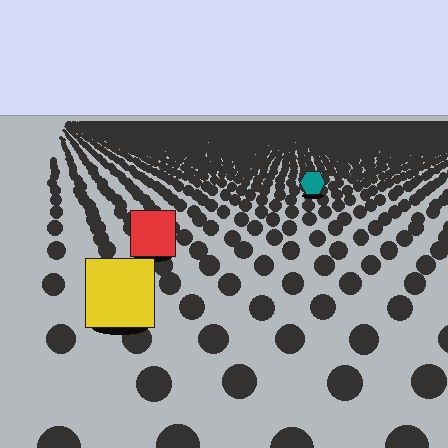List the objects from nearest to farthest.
From nearest to farthest: the yellow square, the red square, the teal hexagon.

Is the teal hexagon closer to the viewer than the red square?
No. The red square is closer — you can tell from the texture gradient: the ground texture is coarser near it.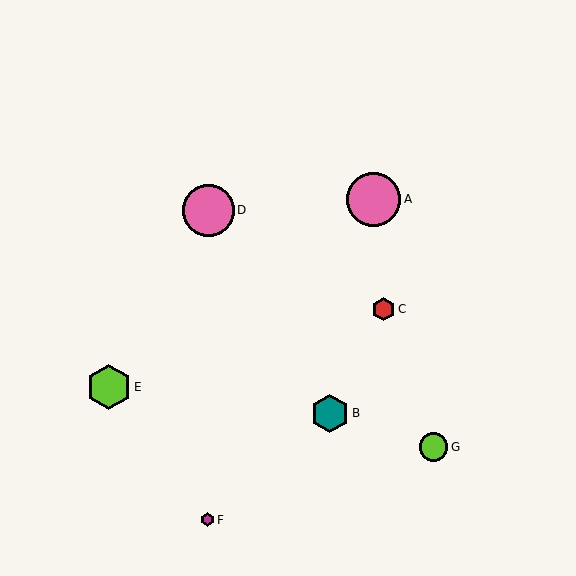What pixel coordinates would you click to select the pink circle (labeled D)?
Click at (208, 210) to select the pink circle D.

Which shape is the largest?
The pink circle (labeled A) is the largest.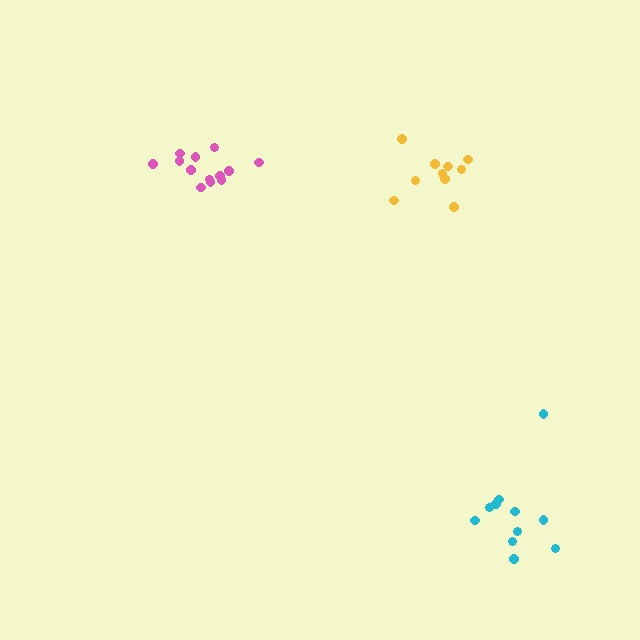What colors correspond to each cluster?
The clusters are colored: yellow, cyan, pink.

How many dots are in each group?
Group 1: 10 dots, Group 2: 11 dots, Group 3: 13 dots (34 total).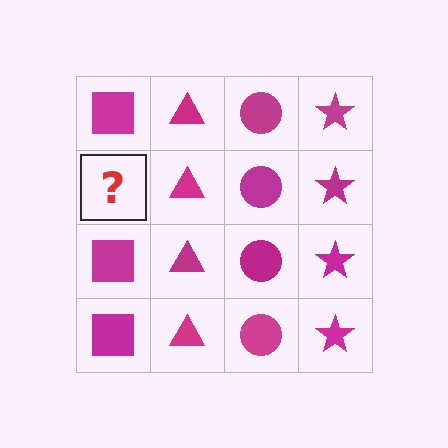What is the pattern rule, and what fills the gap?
The rule is that each column has a consistent shape. The gap should be filled with a magenta square.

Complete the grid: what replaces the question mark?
The question mark should be replaced with a magenta square.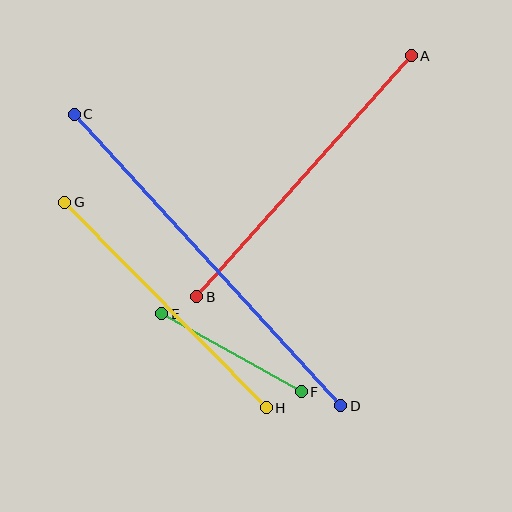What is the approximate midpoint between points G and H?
The midpoint is at approximately (166, 305) pixels.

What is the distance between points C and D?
The distance is approximately 395 pixels.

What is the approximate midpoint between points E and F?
The midpoint is at approximately (231, 353) pixels.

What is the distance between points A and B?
The distance is approximately 323 pixels.